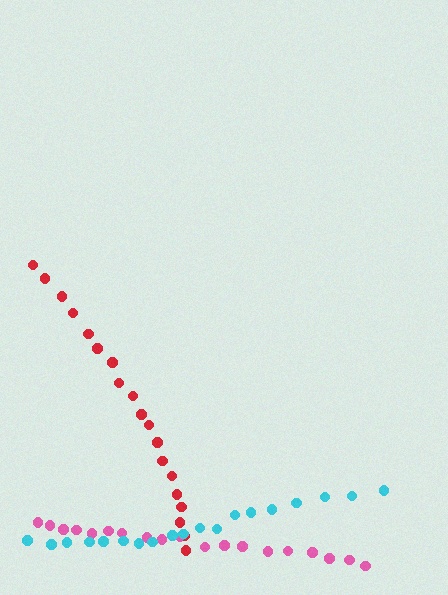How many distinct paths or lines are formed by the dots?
There are 3 distinct paths.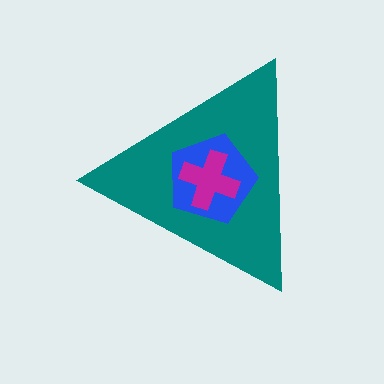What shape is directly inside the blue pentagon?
The magenta cross.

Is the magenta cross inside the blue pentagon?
Yes.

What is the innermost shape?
The magenta cross.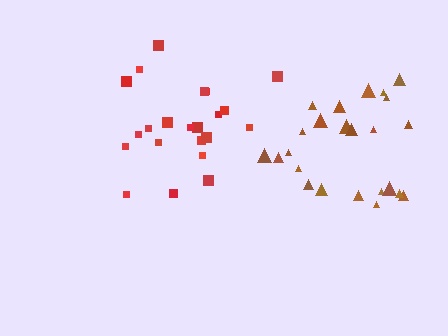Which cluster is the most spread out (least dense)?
Red.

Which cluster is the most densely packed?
Brown.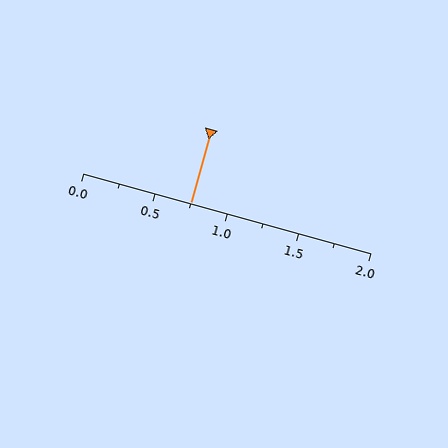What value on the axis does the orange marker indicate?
The marker indicates approximately 0.75.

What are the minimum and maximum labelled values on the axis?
The axis runs from 0.0 to 2.0.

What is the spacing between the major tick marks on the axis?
The major ticks are spaced 0.5 apart.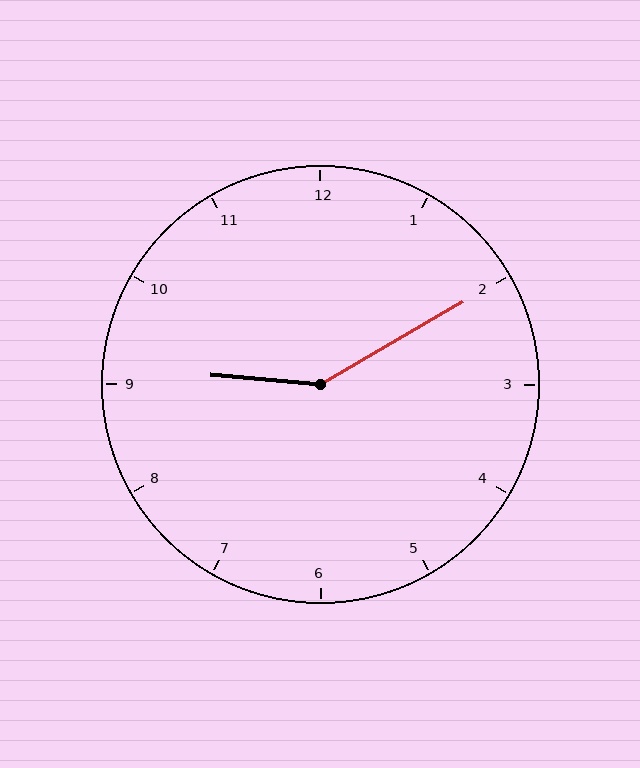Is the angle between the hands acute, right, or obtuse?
It is obtuse.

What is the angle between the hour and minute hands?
Approximately 145 degrees.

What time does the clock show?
9:10.